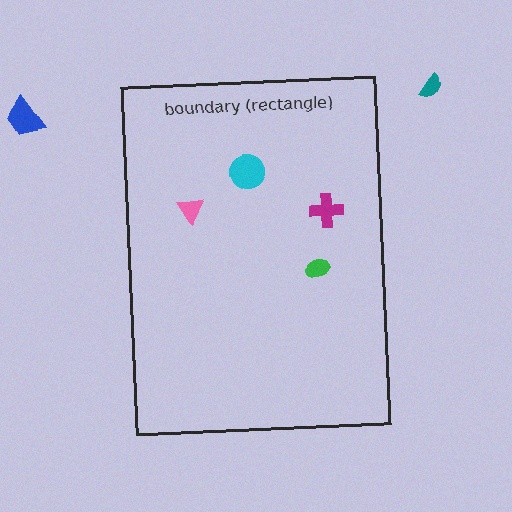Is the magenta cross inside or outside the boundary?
Inside.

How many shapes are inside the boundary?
4 inside, 2 outside.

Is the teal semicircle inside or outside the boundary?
Outside.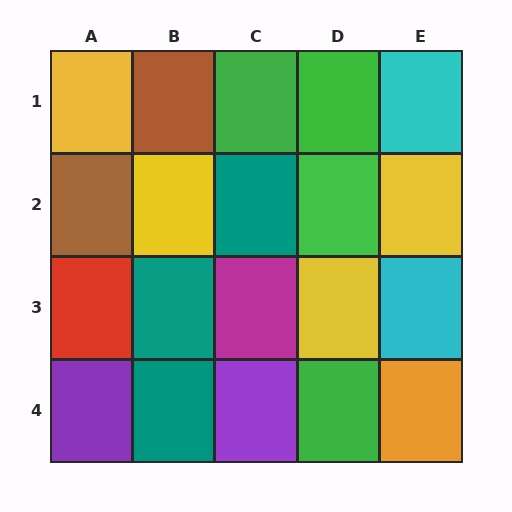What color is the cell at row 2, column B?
Yellow.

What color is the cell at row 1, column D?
Green.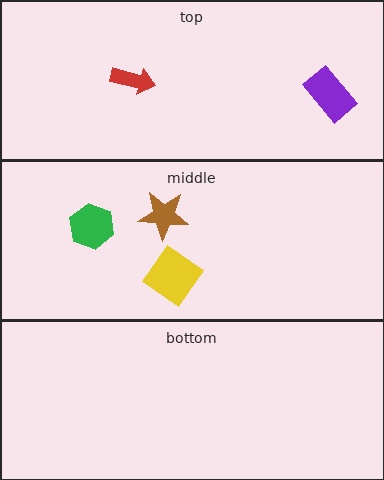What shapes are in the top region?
The red arrow, the purple rectangle.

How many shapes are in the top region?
2.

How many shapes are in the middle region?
3.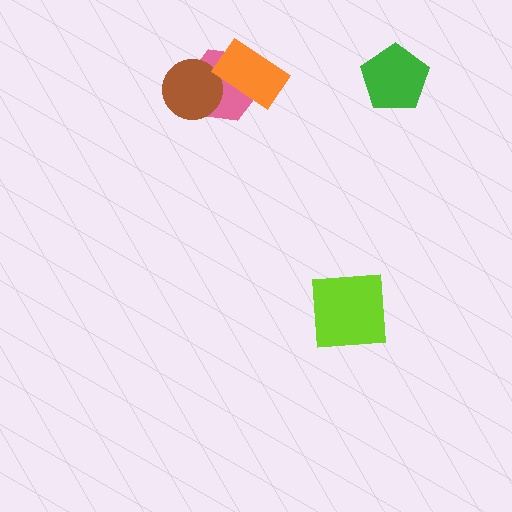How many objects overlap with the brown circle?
1 object overlaps with the brown circle.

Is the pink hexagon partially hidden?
Yes, it is partially covered by another shape.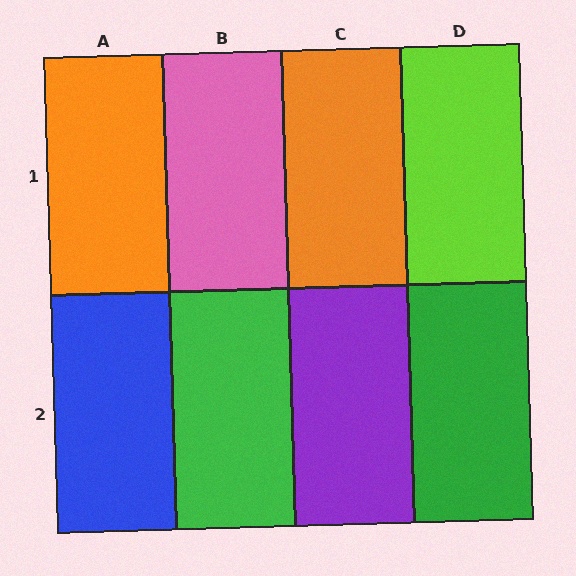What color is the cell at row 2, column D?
Green.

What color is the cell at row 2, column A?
Blue.